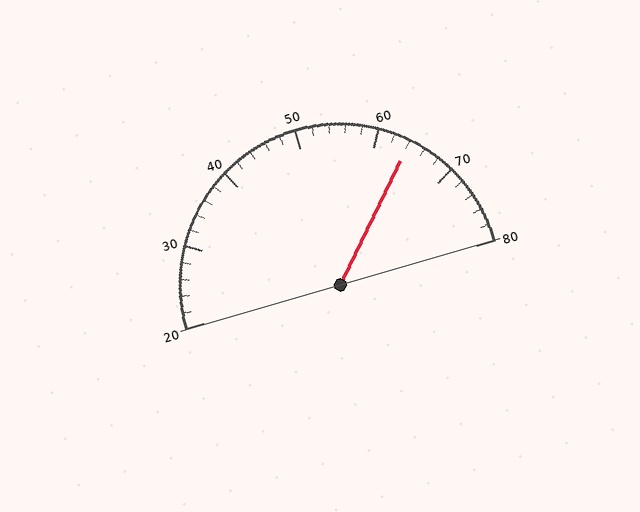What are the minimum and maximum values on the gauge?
The gauge ranges from 20 to 80.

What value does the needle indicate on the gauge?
The needle indicates approximately 64.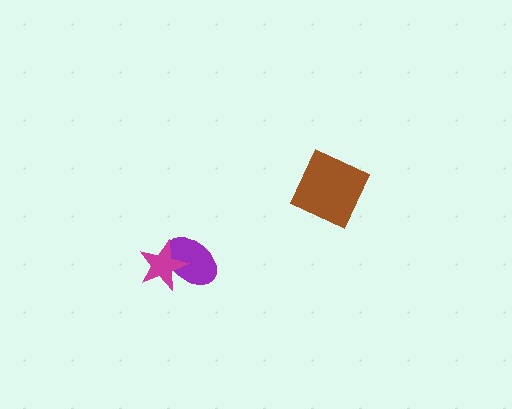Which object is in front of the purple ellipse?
The magenta star is in front of the purple ellipse.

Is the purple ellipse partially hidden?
Yes, it is partially covered by another shape.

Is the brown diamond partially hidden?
No, no other shape covers it.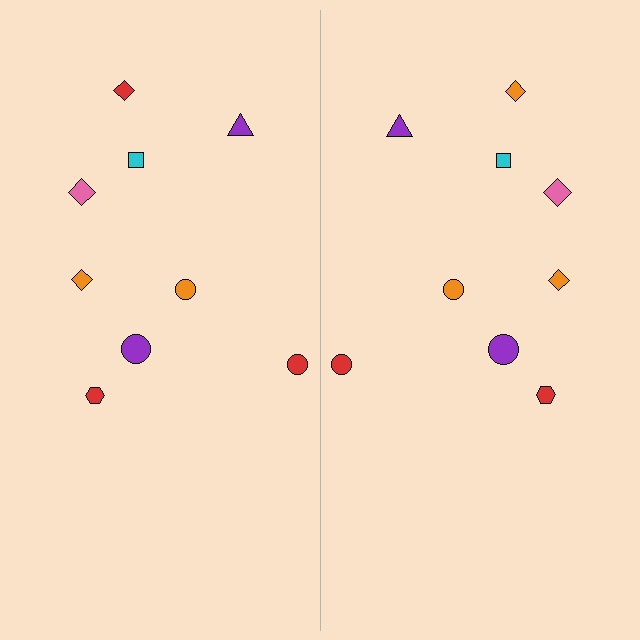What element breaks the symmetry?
The orange diamond on the right side breaks the symmetry — its mirror counterpart is red.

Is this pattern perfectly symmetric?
No, the pattern is not perfectly symmetric. The orange diamond on the right side breaks the symmetry — its mirror counterpart is red.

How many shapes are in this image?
There are 18 shapes in this image.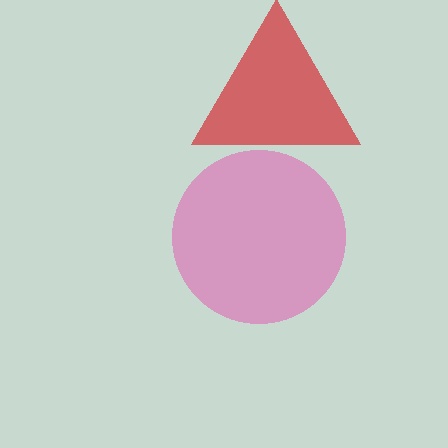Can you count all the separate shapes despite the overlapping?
Yes, there are 2 separate shapes.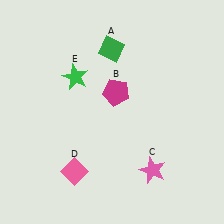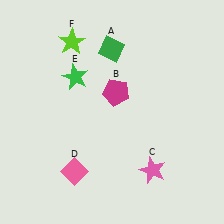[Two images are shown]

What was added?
A lime star (F) was added in Image 2.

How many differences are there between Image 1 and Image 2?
There is 1 difference between the two images.